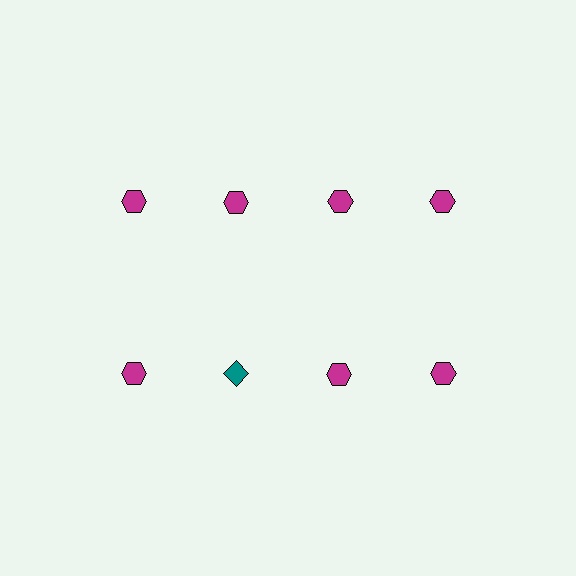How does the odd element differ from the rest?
It differs in both color (teal instead of magenta) and shape (diamond instead of hexagon).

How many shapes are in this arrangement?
There are 8 shapes arranged in a grid pattern.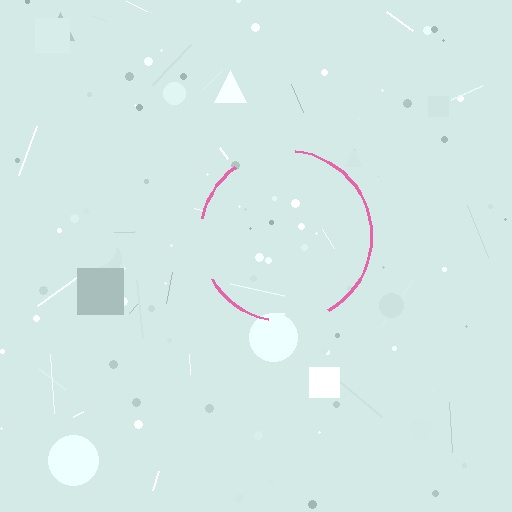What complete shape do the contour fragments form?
The contour fragments form a circle.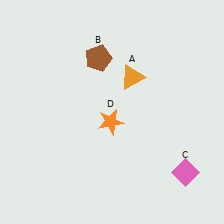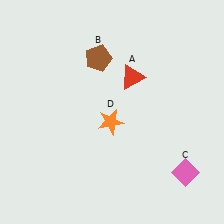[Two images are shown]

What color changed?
The triangle (A) changed from orange in Image 1 to red in Image 2.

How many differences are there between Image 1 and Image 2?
There is 1 difference between the two images.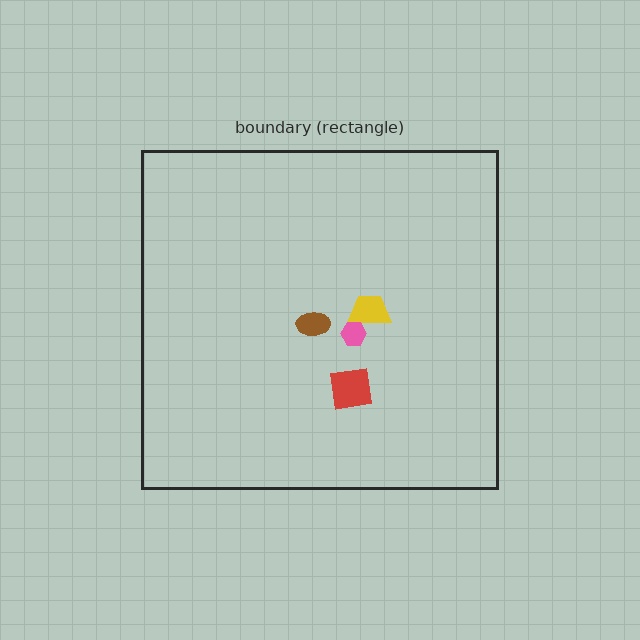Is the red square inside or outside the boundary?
Inside.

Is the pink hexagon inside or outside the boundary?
Inside.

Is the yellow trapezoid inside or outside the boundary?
Inside.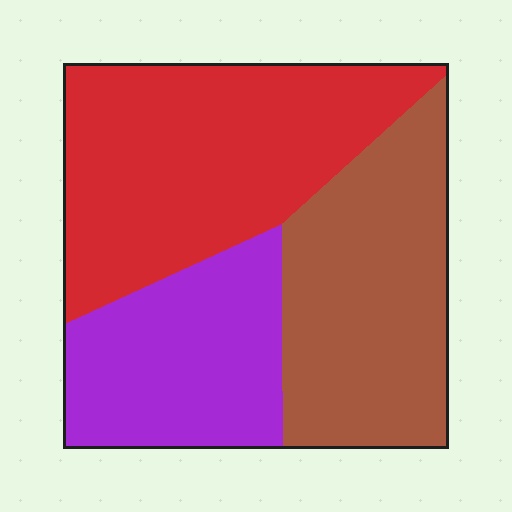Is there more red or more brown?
Red.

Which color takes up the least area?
Purple, at roughly 25%.